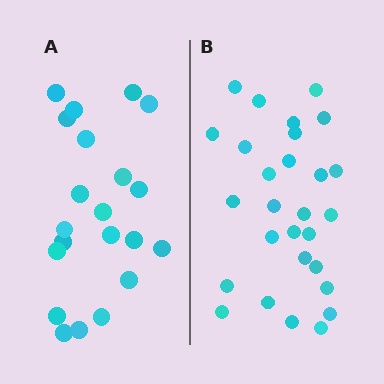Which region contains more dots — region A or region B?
Region B (the right region) has more dots.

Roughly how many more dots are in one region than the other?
Region B has roughly 8 or so more dots than region A.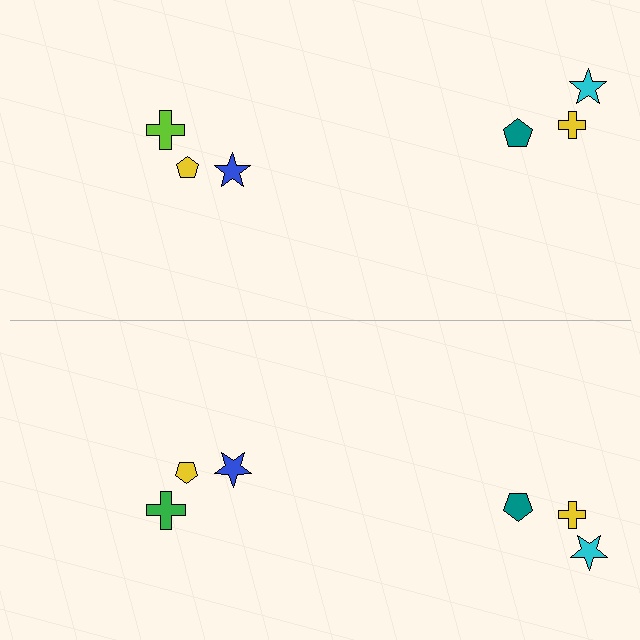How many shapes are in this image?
There are 12 shapes in this image.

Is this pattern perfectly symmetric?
No, the pattern is not perfectly symmetric. The green cross on the bottom side breaks the symmetry — its mirror counterpart is lime.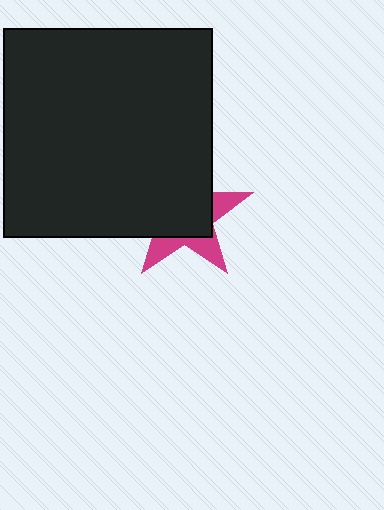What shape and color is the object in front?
The object in front is a black square.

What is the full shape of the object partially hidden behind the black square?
The partially hidden object is a magenta star.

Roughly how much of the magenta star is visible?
A small part of it is visible (roughly 34%).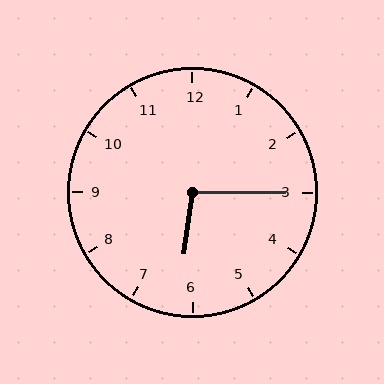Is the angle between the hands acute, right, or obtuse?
It is obtuse.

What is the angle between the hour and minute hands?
Approximately 98 degrees.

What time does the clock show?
6:15.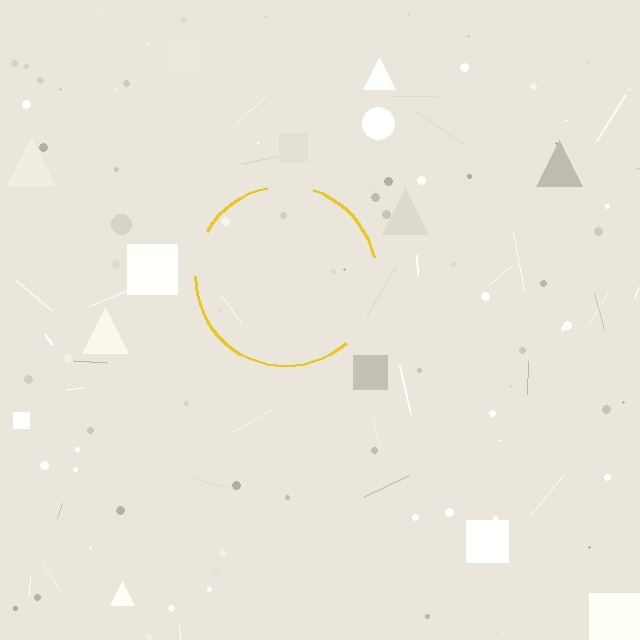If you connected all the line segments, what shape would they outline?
They would outline a circle.